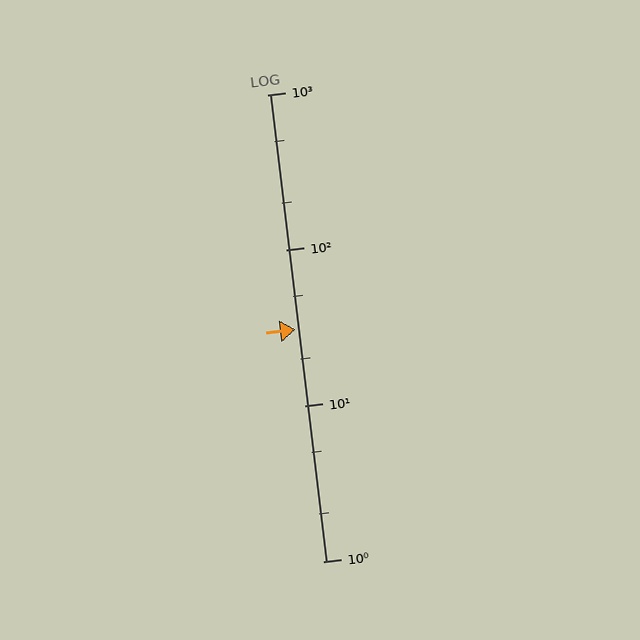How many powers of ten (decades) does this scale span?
The scale spans 3 decades, from 1 to 1000.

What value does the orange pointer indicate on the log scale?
The pointer indicates approximately 31.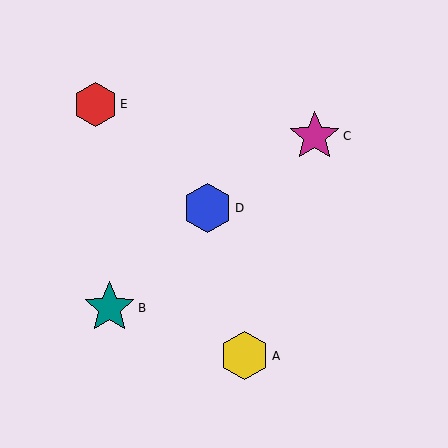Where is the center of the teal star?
The center of the teal star is at (110, 308).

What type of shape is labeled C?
Shape C is a magenta star.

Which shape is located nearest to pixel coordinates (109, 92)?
The red hexagon (labeled E) at (95, 104) is nearest to that location.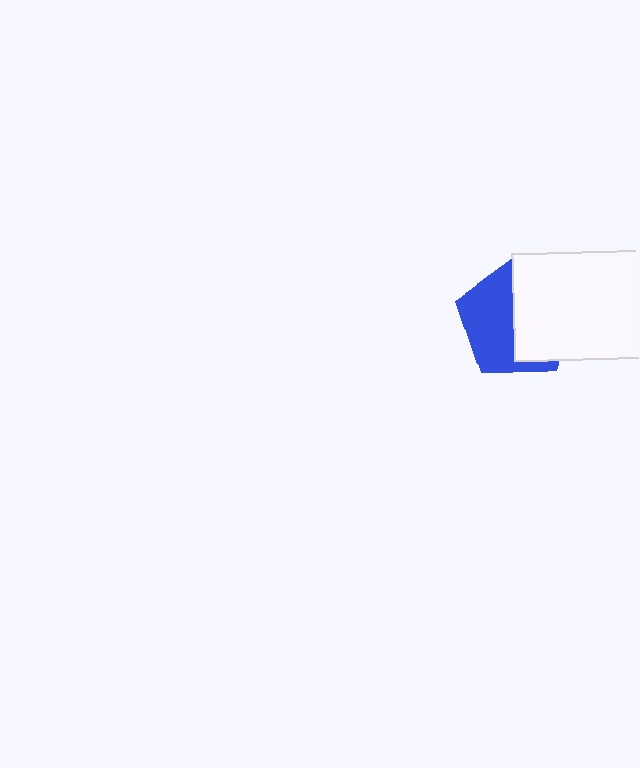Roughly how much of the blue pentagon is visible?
About half of it is visible (roughly 50%).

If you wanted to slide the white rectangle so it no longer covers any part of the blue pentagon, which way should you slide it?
Slide it right — that is the most direct way to separate the two shapes.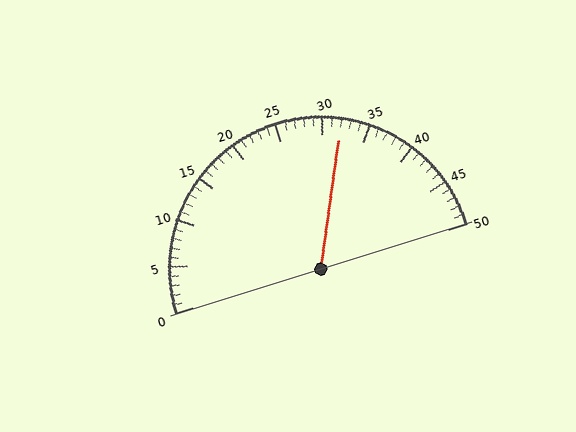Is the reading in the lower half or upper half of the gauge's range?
The reading is in the upper half of the range (0 to 50).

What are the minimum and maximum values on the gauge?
The gauge ranges from 0 to 50.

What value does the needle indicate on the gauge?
The needle indicates approximately 32.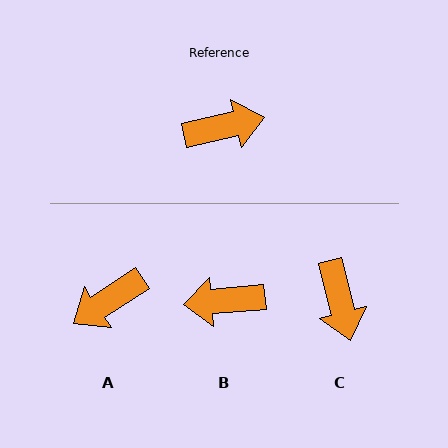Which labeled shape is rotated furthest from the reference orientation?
B, about 172 degrees away.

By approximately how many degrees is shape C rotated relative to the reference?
Approximately 89 degrees clockwise.